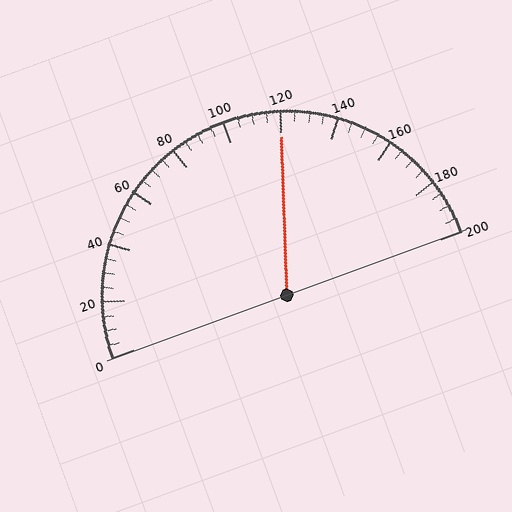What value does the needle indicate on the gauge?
The needle indicates approximately 120.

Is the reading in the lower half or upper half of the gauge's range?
The reading is in the upper half of the range (0 to 200).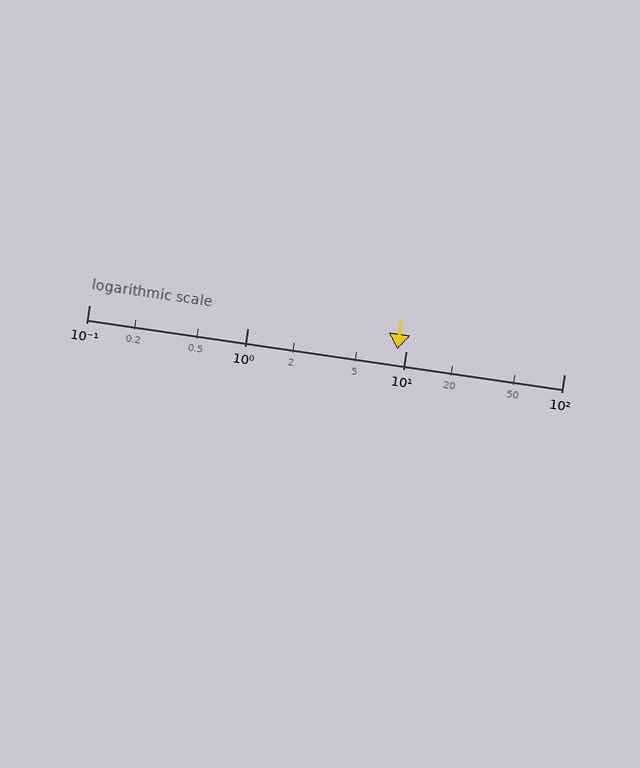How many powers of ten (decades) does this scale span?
The scale spans 3 decades, from 0.1 to 100.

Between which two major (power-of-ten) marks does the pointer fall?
The pointer is between 1 and 10.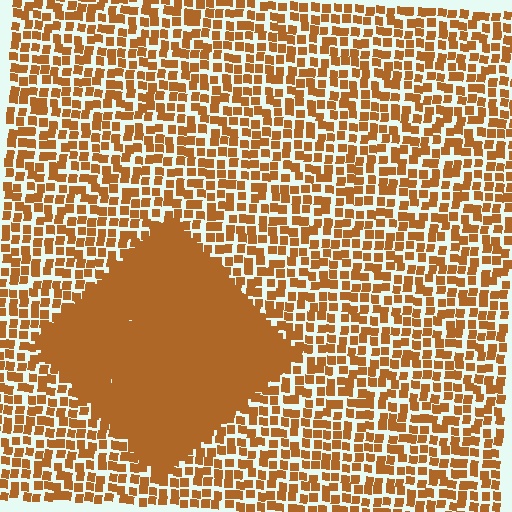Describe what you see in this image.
The image contains small brown elements arranged at two different densities. A diamond-shaped region is visible where the elements are more densely packed than the surrounding area.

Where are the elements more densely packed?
The elements are more densely packed inside the diamond boundary.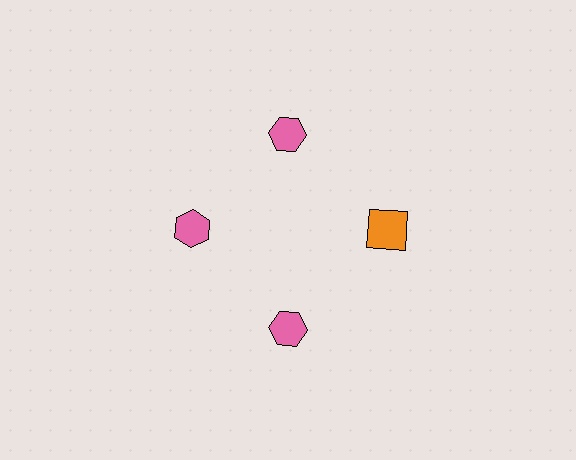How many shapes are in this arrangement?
There are 4 shapes arranged in a ring pattern.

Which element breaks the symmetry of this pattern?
The orange square at roughly the 3 o'clock position breaks the symmetry. All other shapes are pink hexagons.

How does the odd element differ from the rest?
It differs in both color (orange instead of pink) and shape (square instead of hexagon).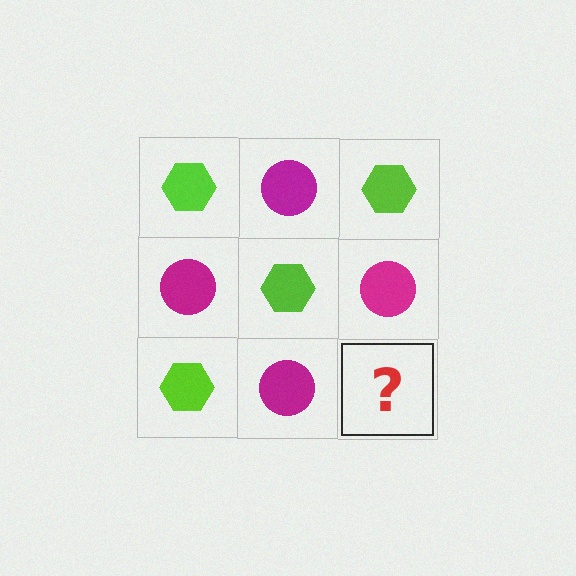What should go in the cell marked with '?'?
The missing cell should contain a lime hexagon.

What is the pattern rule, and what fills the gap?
The rule is that it alternates lime hexagon and magenta circle in a checkerboard pattern. The gap should be filled with a lime hexagon.